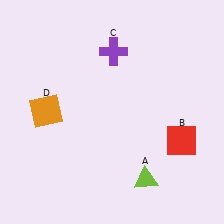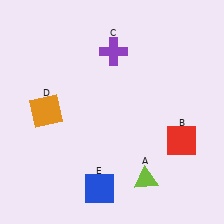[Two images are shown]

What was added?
A blue square (E) was added in Image 2.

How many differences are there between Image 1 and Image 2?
There is 1 difference between the two images.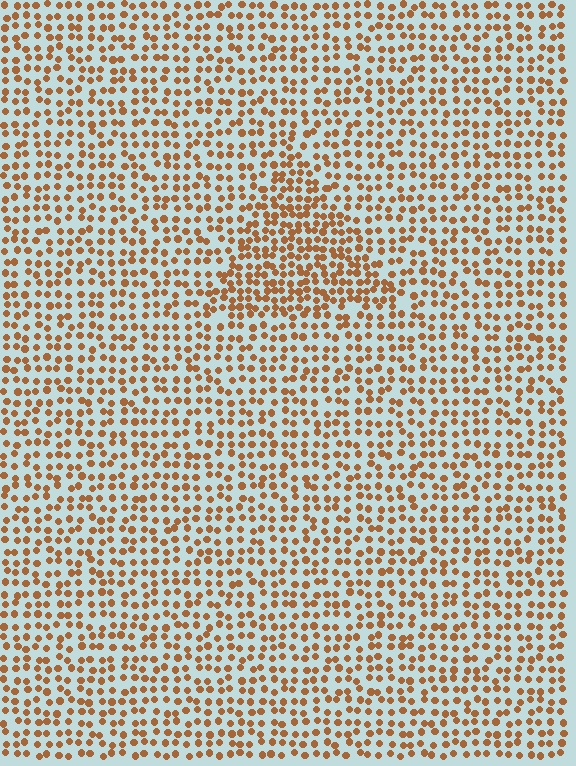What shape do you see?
I see a triangle.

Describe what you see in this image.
The image contains small brown elements arranged at two different densities. A triangle-shaped region is visible where the elements are more densely packed than the surrounding area.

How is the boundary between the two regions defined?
The boundary is defined by a change in element density (approximately 1.6x ratio). All elements are the same color, size, and shape.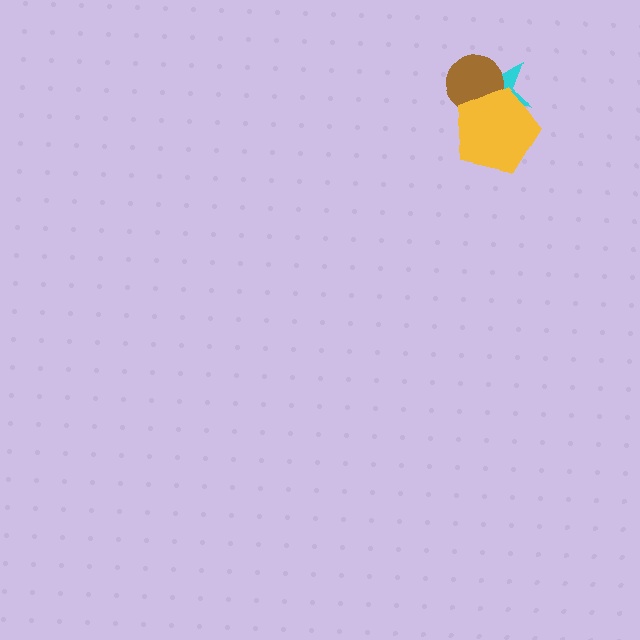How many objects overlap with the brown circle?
2 objects overlap with the brown circle.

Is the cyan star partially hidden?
Yes, it is partially covered by another shape.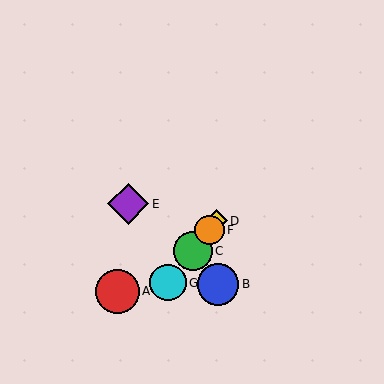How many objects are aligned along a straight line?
4 objects (C, D, F, G) are aligned along a straight line.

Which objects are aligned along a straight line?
Objects C, D, F, G are aligned along a straight line.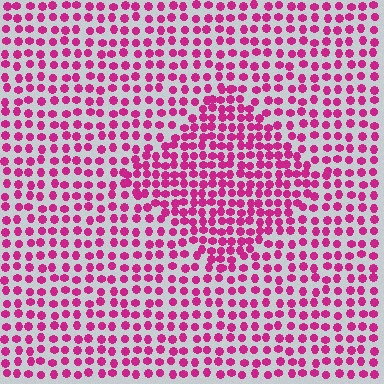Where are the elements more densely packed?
The elements are more densely packed inside the diamond boundary.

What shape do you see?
I see a diamond.